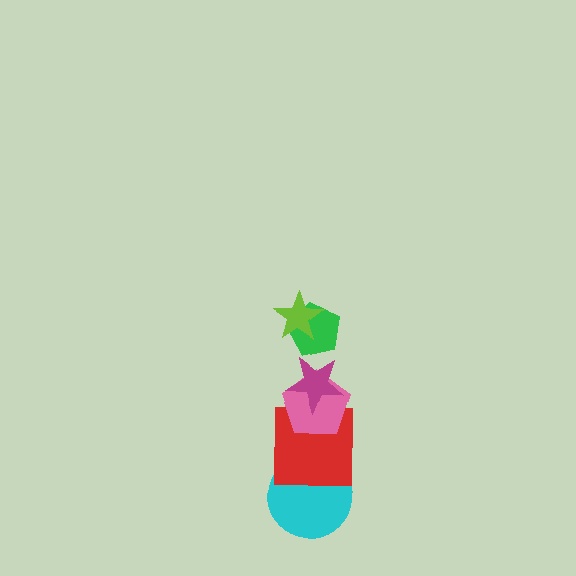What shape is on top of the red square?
The pink pentagon is on top of the red square.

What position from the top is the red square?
The red square is 5th from the top.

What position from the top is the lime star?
The lime star is 1st from the top.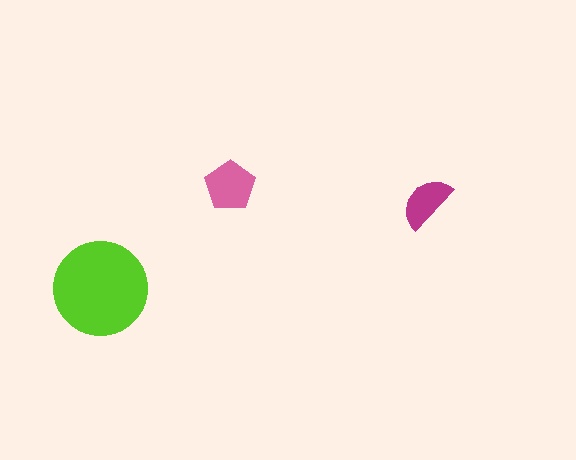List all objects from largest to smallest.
The lime circle, the pink pentagon, the magenta semicircle.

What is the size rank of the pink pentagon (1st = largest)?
2nd.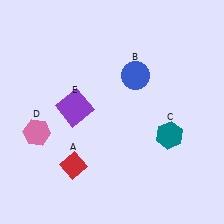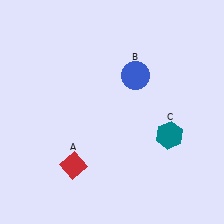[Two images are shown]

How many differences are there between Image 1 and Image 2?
There are 2 differences between the two images.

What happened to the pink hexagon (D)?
The pink hexagon (D) was removed in Image 2. It was in the bottom-left area of Image 1.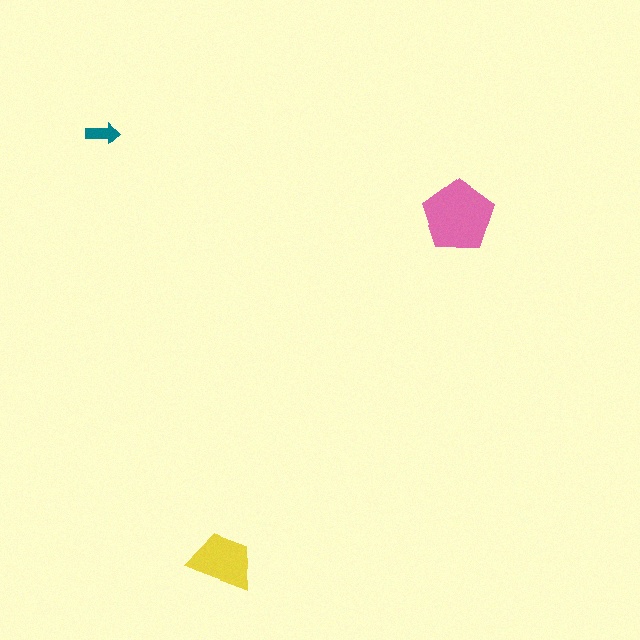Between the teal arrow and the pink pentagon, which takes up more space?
The pink pentagon.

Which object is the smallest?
The teal arrow.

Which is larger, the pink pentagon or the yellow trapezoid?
The pink pentagon.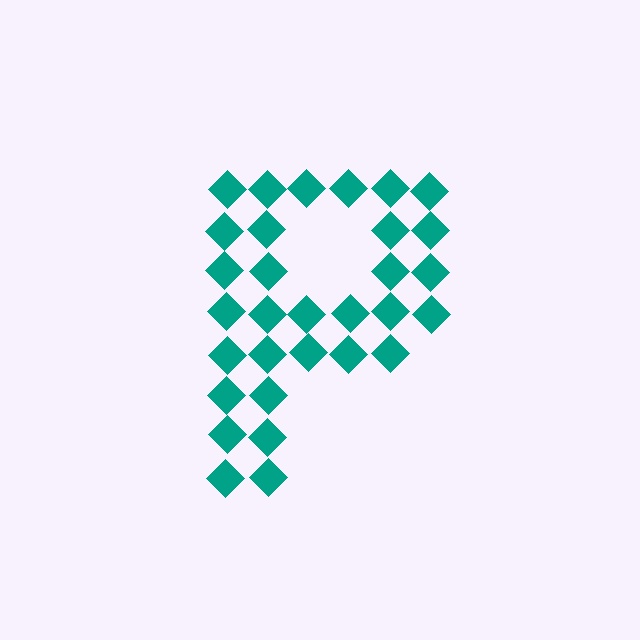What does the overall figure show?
The overall figure shows the letter P.